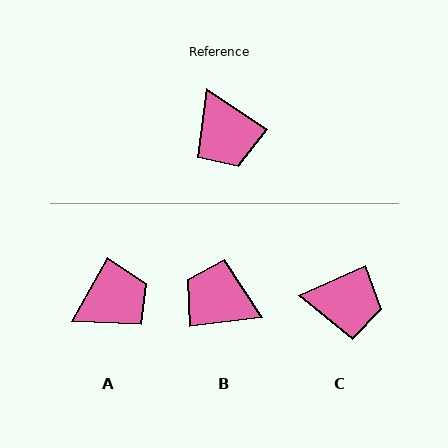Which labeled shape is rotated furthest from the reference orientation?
B, about 139 degrees away.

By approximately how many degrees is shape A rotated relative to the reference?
Approximately 95 degrees counter-clockwise.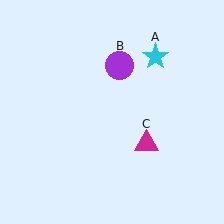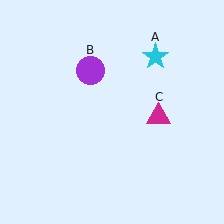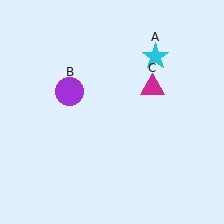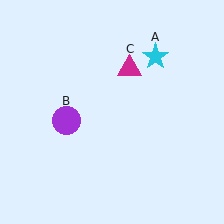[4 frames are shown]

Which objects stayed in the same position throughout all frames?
Cyan star (object A) remained stationary.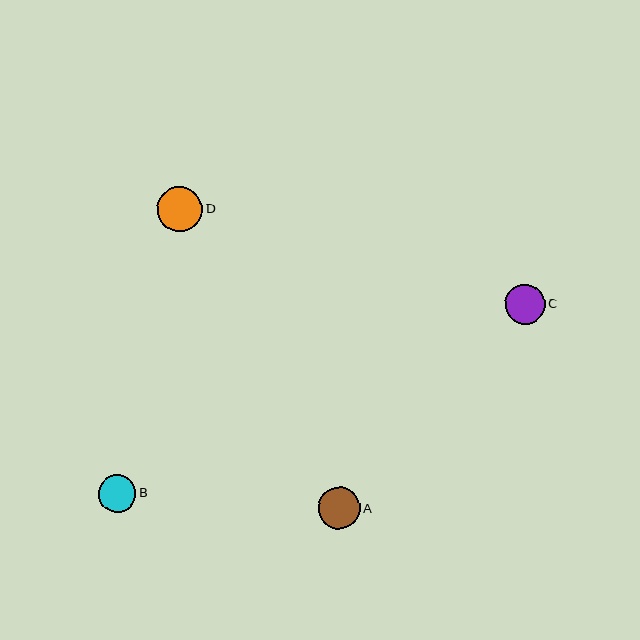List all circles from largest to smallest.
From largest to smallest: D, A, C, B.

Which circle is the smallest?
Circle B is the smallest with a size of approximately 37 pixels.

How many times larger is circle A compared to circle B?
Circle A is approximately 1.1 times the size of circle B.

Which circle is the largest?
Circle D is the largest with a size of approximately 45 pixels.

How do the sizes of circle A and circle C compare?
Circle A and circle C are approximately the same size.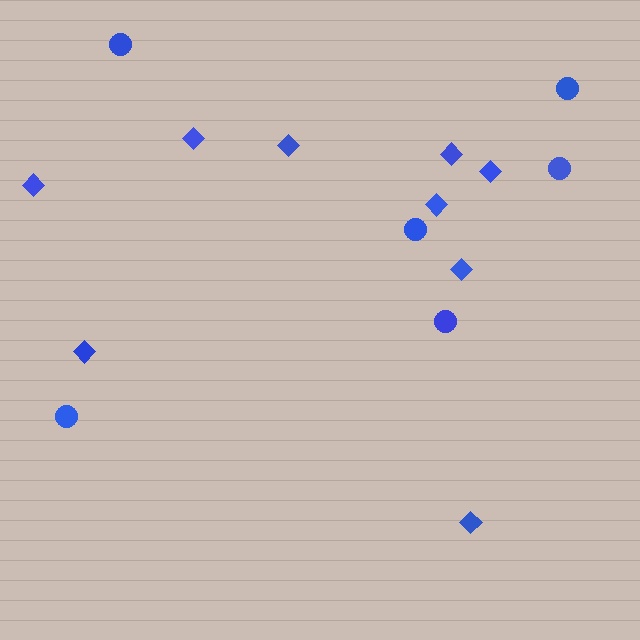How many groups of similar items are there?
There are 2 groups: one group of circles (6) and one group of diamonds (9).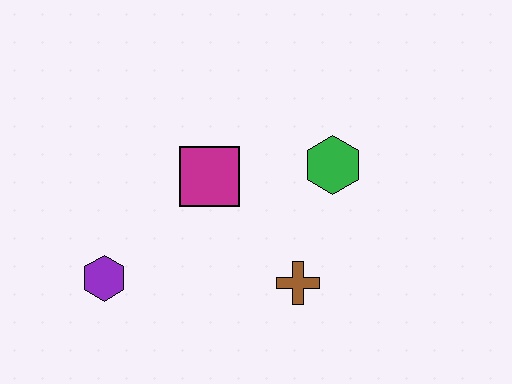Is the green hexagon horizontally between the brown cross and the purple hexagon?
No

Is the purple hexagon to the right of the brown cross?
No